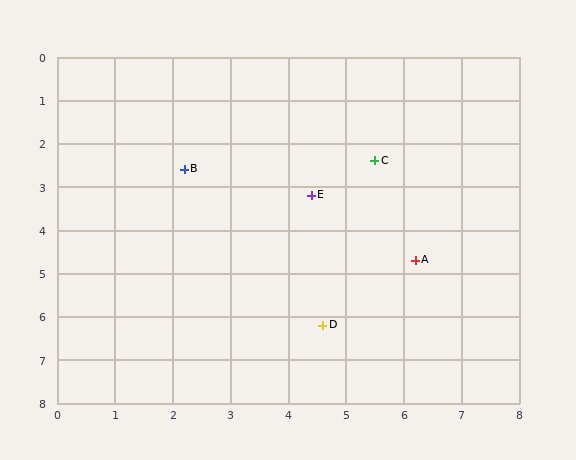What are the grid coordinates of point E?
Point E is at approximately (4.4, 3.2).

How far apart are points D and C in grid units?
Points D and C are about 3.9 grid units apart.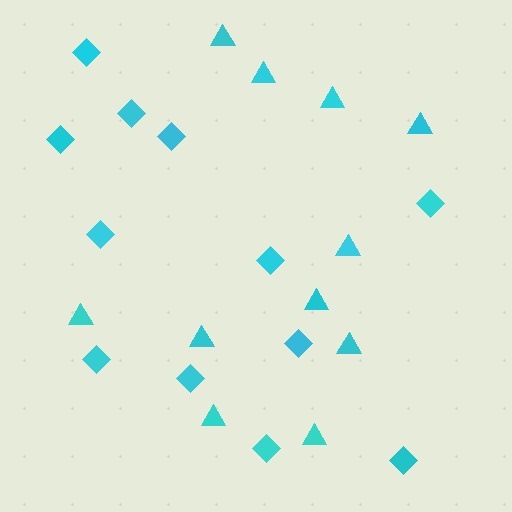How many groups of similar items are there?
There are 2 groups: one group of triangles (11) and one group of diamonds (12).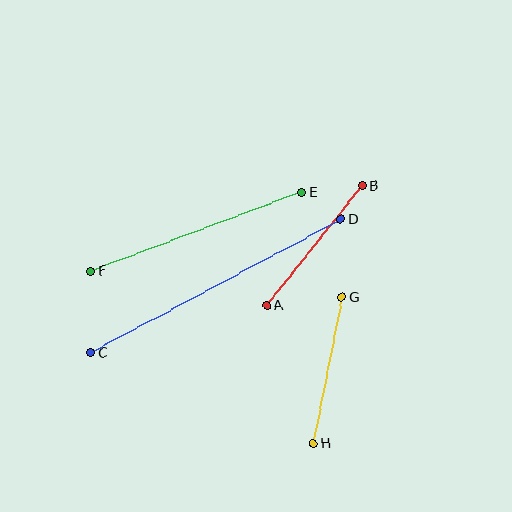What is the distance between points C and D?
The distance is approximately 284 pixels.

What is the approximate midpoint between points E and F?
The midpoint is at approximately (196, 232) pixels.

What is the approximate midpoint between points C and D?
The midpoint is at approximately (216, 286) pixels.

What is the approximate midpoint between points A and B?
The midpoint is at approximately (315, 245) pixels.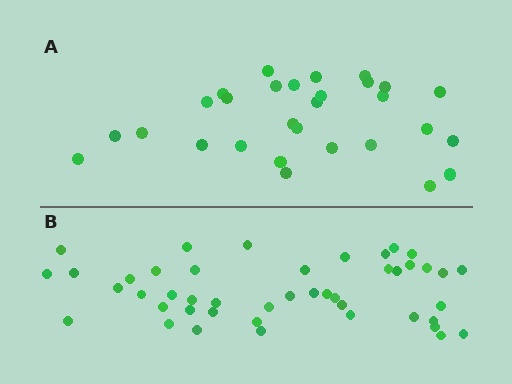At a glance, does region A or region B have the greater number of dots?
Region B (the bottom region) has more dots.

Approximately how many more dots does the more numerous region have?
Region B has approximately 15 more dots than region A.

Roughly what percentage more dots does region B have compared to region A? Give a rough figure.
About 55% more.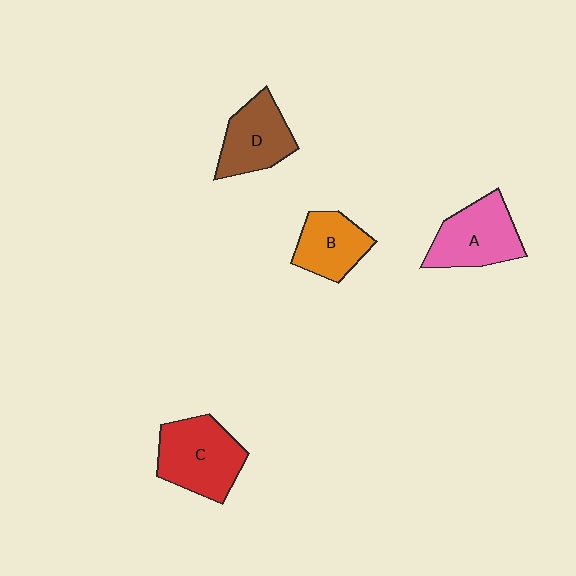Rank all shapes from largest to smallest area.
From largest to smallest: C (red), A (pink), D (brown), B (orange).